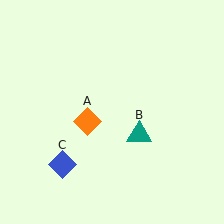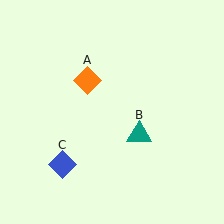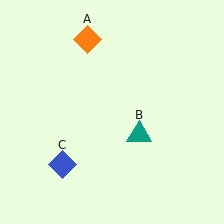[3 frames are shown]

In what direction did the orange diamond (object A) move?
The orange diamond (object A) moved up.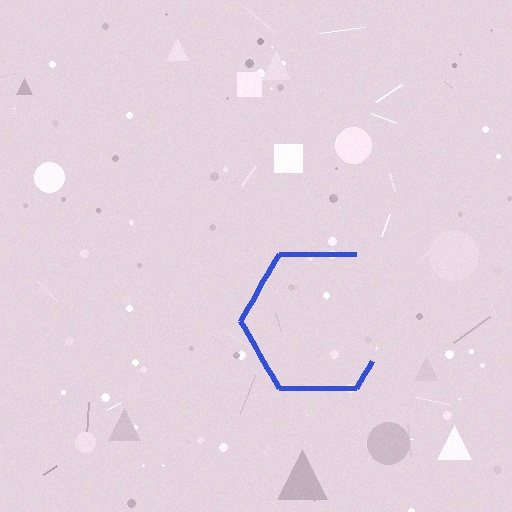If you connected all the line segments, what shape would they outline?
They would outline a hexagon.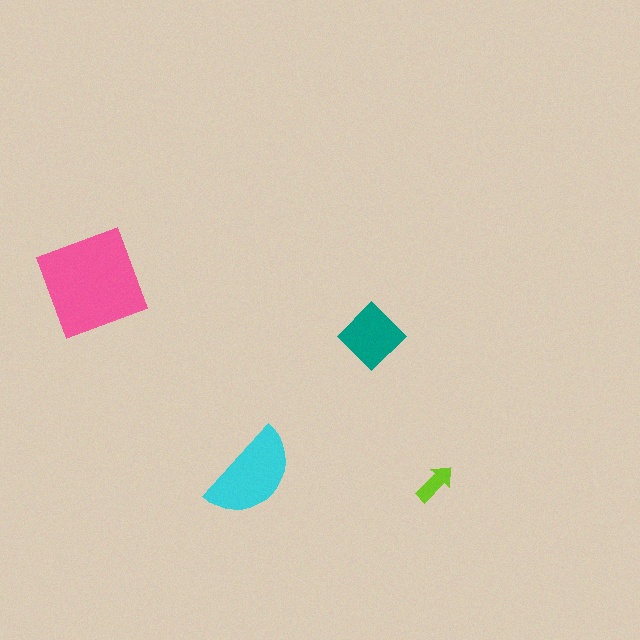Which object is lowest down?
The lime arrow is bottommost.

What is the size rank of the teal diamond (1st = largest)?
3rd.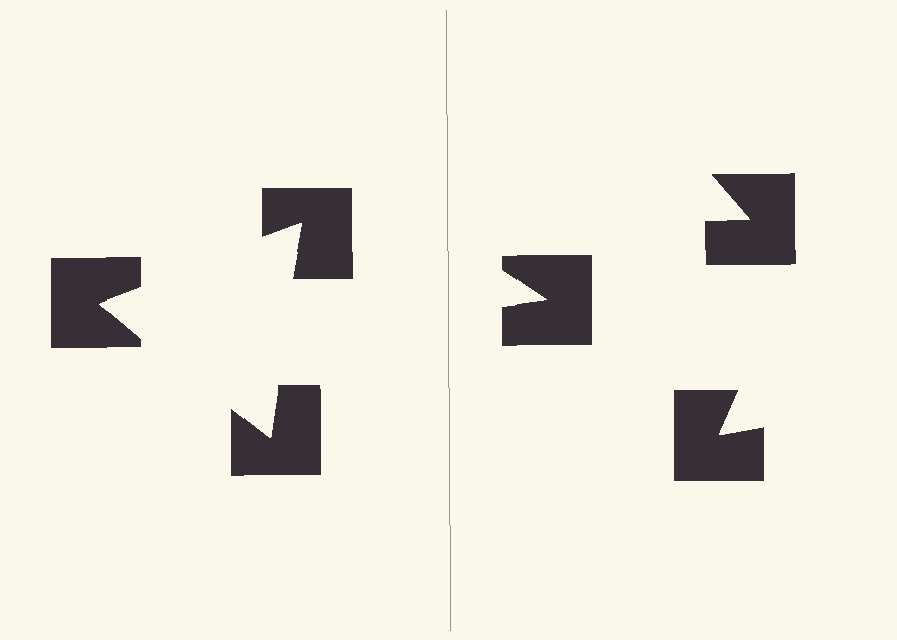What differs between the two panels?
The notched squares are positioned identically on both sides; only the wedge orientations differ. On the left they align to a triangle; on the right they are misaligned.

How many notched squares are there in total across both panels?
6 — 3 on each side.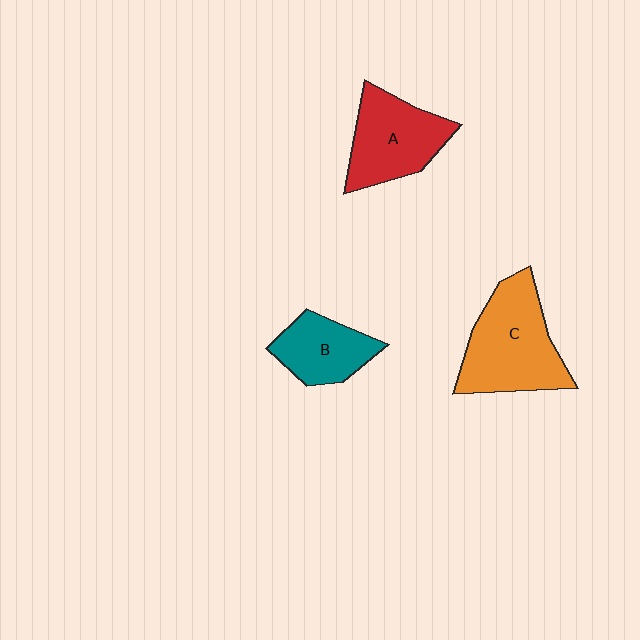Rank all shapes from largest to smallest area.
From largest to smallest: C (orange), A (red), B (teal).